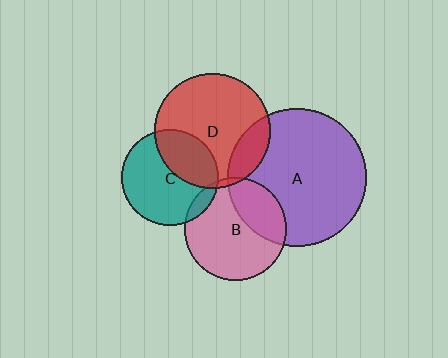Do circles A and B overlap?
Yes.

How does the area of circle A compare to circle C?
Approximately 2.1 times.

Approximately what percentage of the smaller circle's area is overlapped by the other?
Approximately 30%.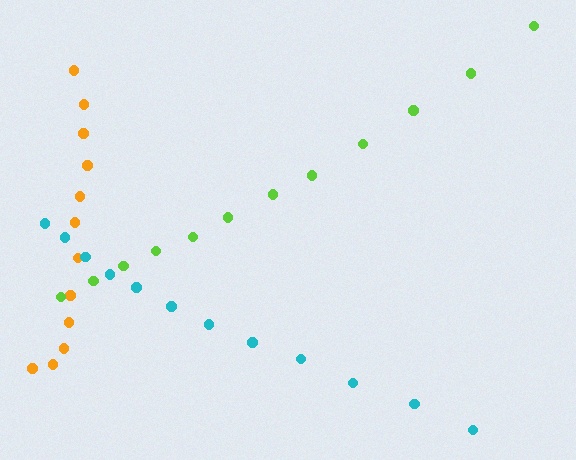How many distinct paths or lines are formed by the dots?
There are 3 distinct paths.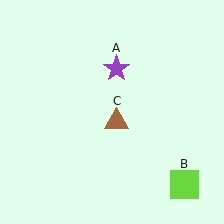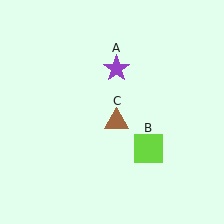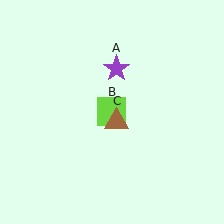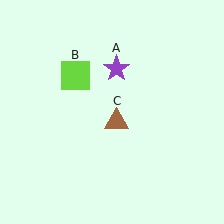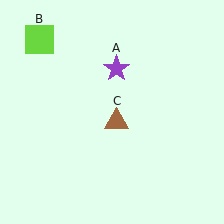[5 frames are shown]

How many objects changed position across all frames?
1 object changed position: lime square (object B).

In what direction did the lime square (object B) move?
The lime square (object B) moved up and to the left.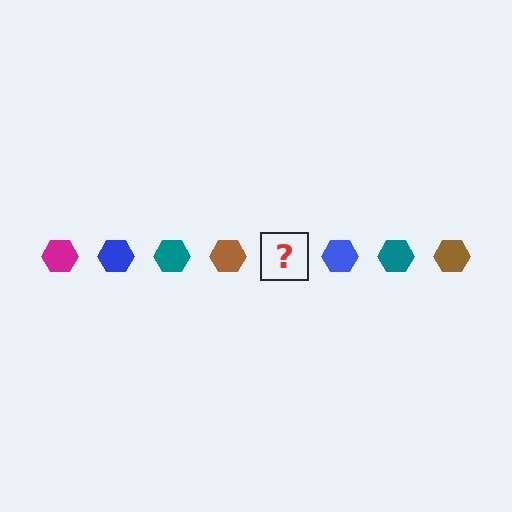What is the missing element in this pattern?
The missing element is a magenta hexagon.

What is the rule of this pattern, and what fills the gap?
The rule is that the pattern cycles through magenta, blue, teal, brown hexagons. The gap should be filled with a magenta hexagon.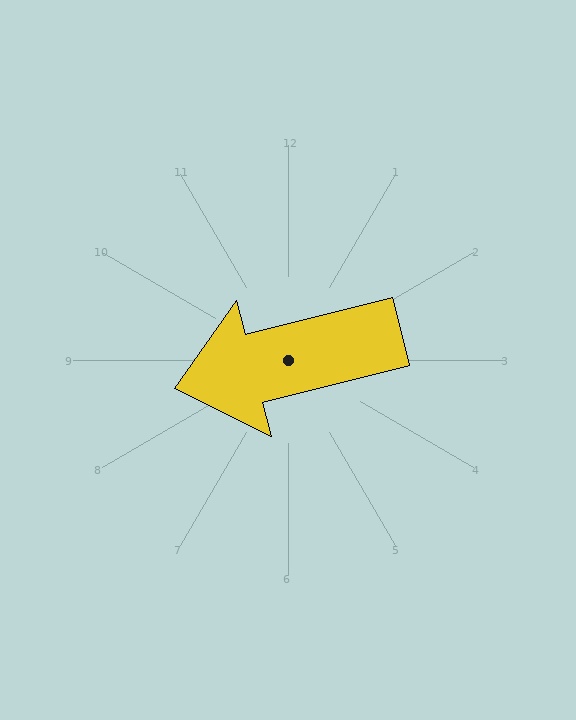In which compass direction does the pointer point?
West.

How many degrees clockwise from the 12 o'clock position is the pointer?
Approximately 256 degrees.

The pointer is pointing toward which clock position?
Roughly 9 o'clock.